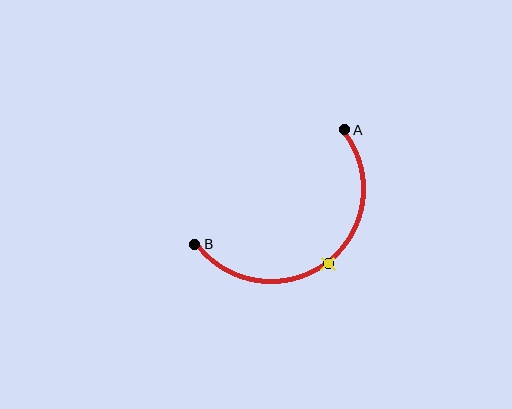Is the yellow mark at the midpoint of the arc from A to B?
Yes. The yellow mark lies on the arc at equal arc-length from both A and B — it is the arc midpoint.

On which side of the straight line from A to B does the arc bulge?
The arc bulges below and to the right of the straight line connecting A and B.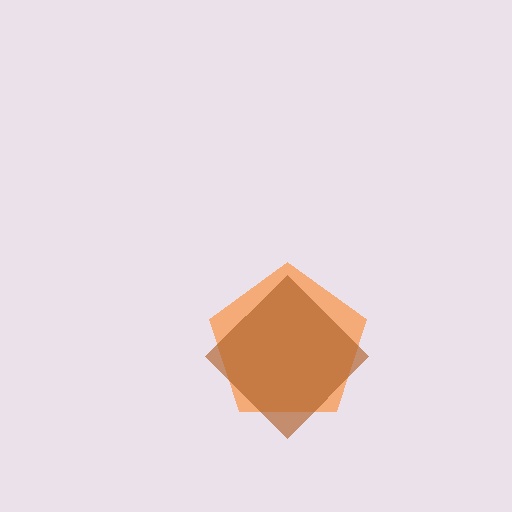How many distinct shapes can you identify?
There are 2 distinct shapes: an orange pentagon, a brown diamond.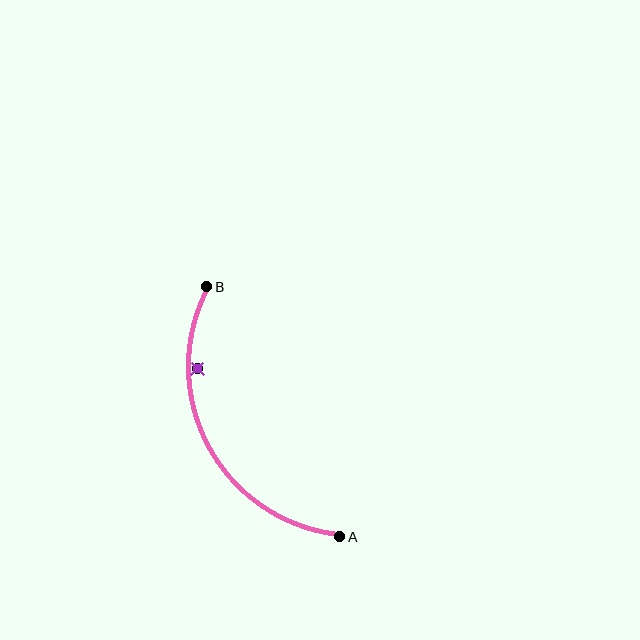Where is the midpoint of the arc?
The arc midpoint is the point on the curve farthest from the straight line joining A and B. It sits to the left of that line.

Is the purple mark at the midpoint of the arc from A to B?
No — the purple mark does not lie on the arc at all. It sits slightly inside the curve.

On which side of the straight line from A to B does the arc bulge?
The arc bulges to the left of the straight line connecting A and B.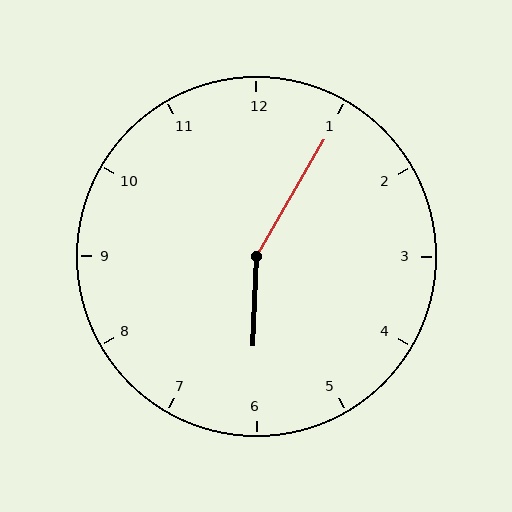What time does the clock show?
6:05.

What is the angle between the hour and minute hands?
Approximately 152 degrees.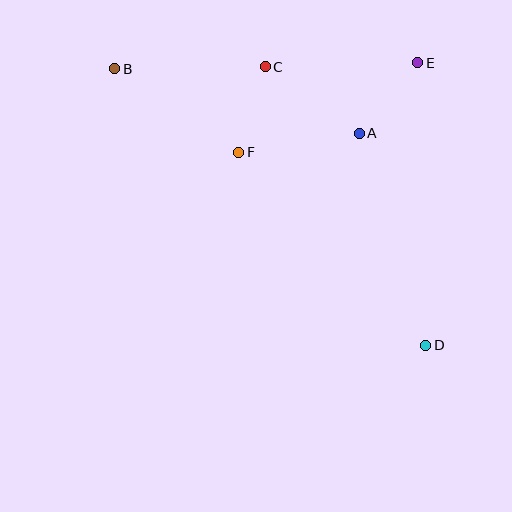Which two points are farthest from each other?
Points B and D are farthest from each other.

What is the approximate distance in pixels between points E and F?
The distance between E and F is approximately 200 pixels.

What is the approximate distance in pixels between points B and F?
The distance between B and F is approximately 150 pixels.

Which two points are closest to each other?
Points C and F are closest to each other.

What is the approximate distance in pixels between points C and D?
The distance between C and D is approximately 322 pixels.